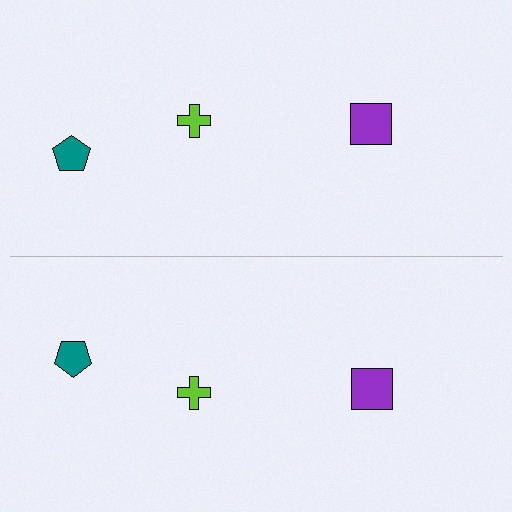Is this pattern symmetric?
Yes, this pattern has bilateral (reflection) symmetry.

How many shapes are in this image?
There are 6 shapes in this image.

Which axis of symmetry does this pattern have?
The pattern has a horizontal axis of symmetry running through the center of the image.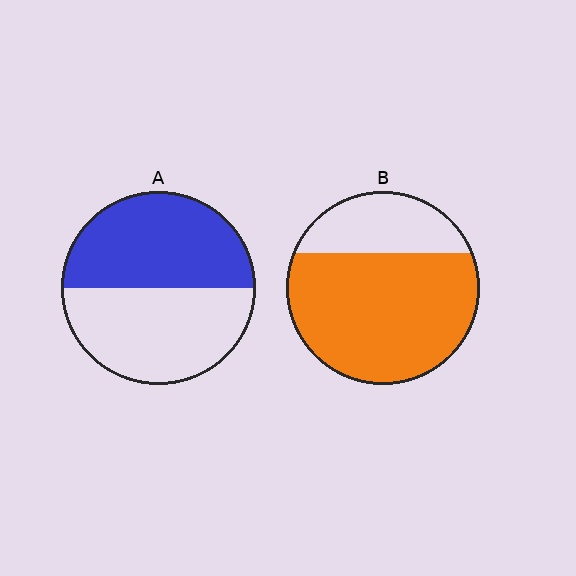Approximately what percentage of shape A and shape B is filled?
A is approximately 50% and B is approximately 70%.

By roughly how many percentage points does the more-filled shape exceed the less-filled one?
By roughly 20 percentage points (B over A).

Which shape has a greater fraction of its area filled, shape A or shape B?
Shape B.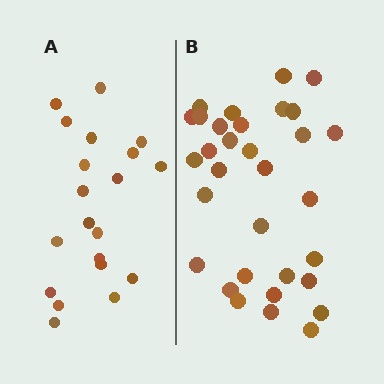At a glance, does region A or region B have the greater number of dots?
Region B (the right region) has more dots.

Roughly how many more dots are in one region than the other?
Region B has roughly 12 or so more dots than region A.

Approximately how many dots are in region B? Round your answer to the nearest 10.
About 30 dots. (The exact count is 32, which rounds to 30.)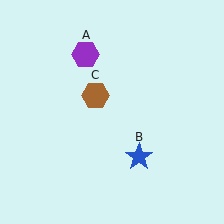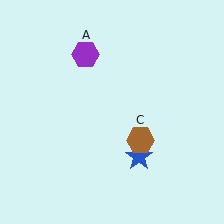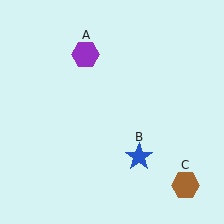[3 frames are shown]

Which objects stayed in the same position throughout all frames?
Purple hexagon (object A) and blue star (object B) remained stationary.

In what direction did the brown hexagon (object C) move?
The brown hexagon (object C) moved down and to the right.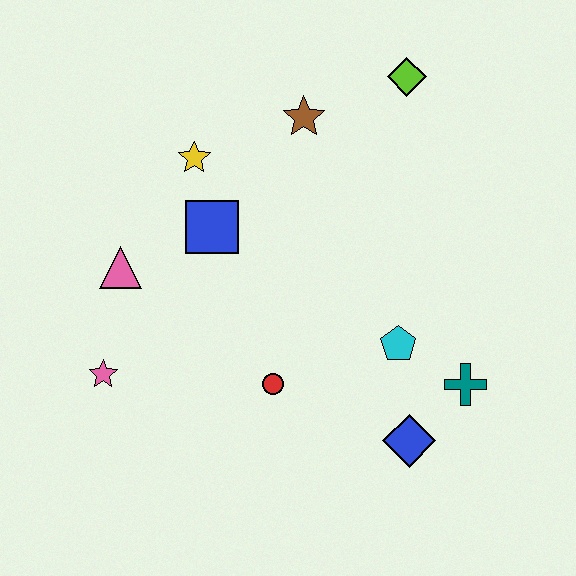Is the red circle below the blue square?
Yes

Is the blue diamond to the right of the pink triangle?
Yes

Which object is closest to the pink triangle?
The blue square is closest to the pink triangle.